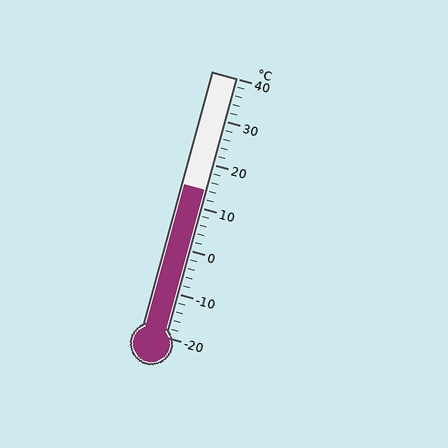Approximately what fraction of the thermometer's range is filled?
The thermometer is filled to approximately 55% of its range.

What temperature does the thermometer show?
The thermometer shows approximately 14°C.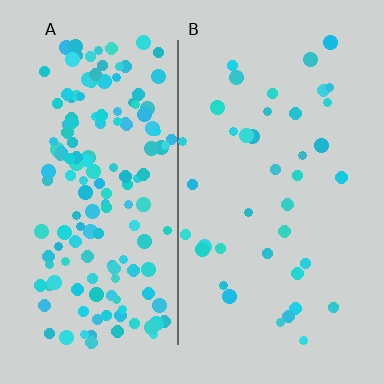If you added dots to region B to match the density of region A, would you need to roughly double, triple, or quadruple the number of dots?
Approximately quadruple.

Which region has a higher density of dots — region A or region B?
A (the left).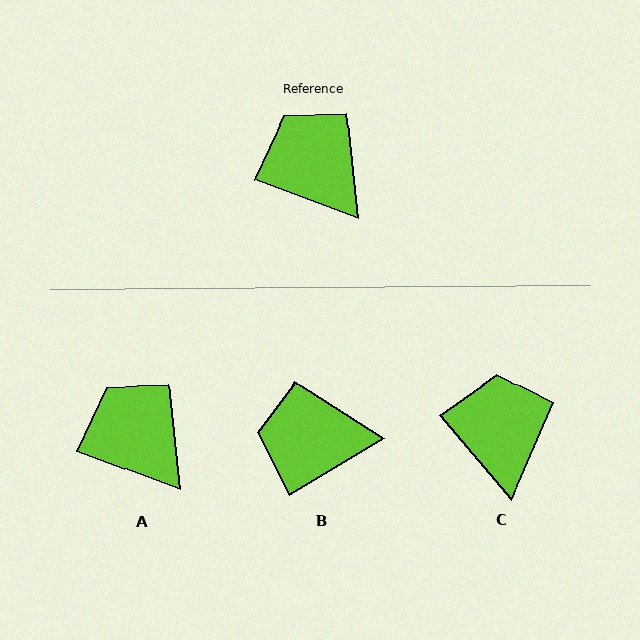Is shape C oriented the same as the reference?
No, it is off by about 30 degrees.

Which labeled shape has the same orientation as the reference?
A.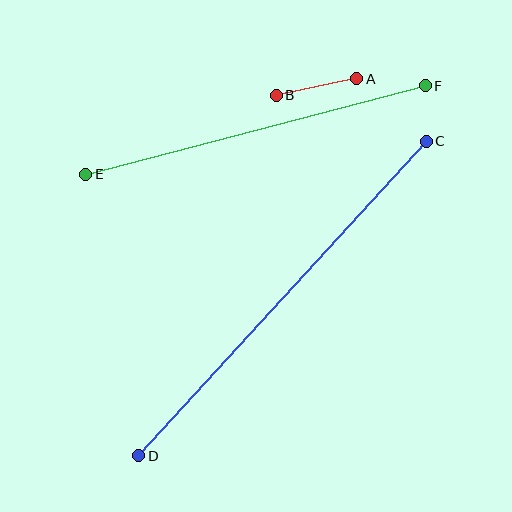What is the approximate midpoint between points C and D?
The midpoint is at approximately (282, 299) pixels.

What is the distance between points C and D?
The distance is approximately 426 pixels.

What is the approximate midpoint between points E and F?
The midpoint is at approximately (255, 130) pixels.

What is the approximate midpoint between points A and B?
The midpoint is at approximately (316, 87) pixels.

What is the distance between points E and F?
The distance is approximately 351 pixels.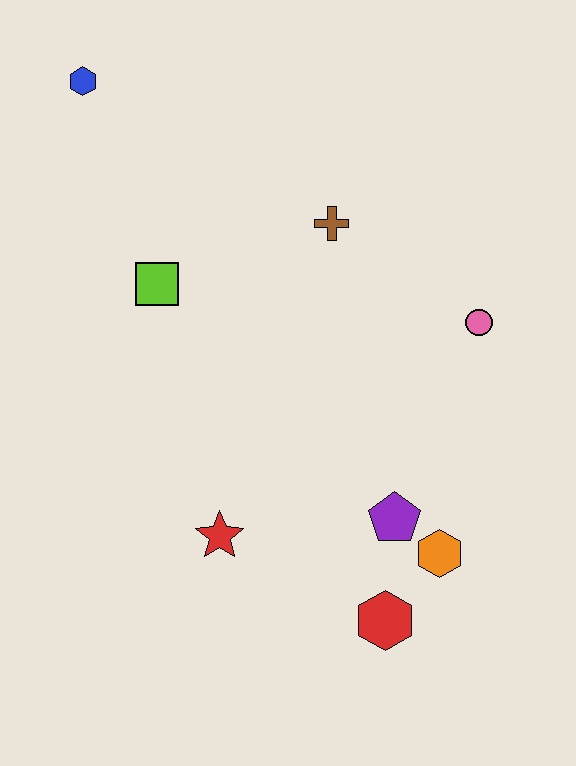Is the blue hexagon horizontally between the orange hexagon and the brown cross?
No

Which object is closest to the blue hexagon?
The lime square is closest to the blue hexagon.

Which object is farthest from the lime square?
The red hexagon is farthest from the lime square.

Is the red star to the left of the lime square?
No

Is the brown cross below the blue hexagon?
Yes